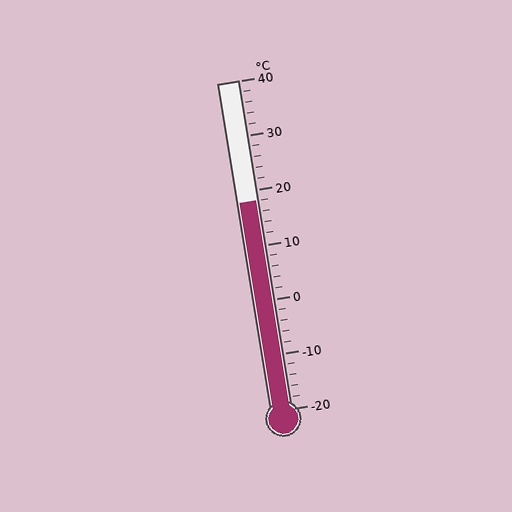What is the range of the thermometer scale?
The thermometer scale ranges from -20°C to 40°C.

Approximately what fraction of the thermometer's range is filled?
The thermometer is filled to approximately 65% of its range.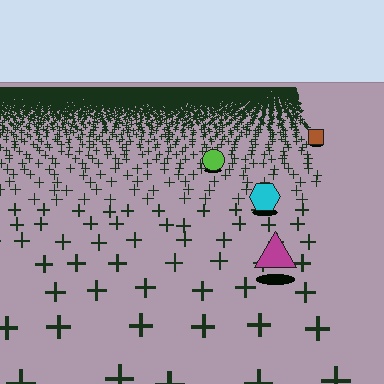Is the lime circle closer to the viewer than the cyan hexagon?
No. The cyan hexagon is closer — you can tell from the texture gradient: the ground texture is coarser near it.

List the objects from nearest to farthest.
From nearest to farthest: the magenta triangle, the cyan hexagon, the lime circle, the brown square.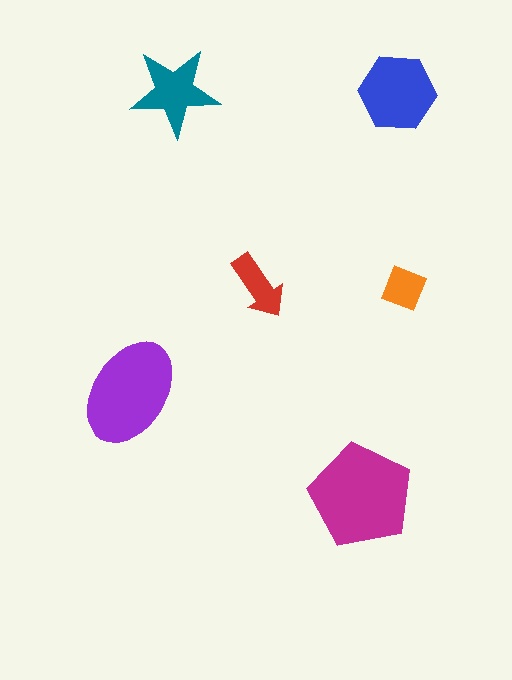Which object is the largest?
The magenta pentagon.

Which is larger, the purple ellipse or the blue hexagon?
The purple ellipse.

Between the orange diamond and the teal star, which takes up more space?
The teal star.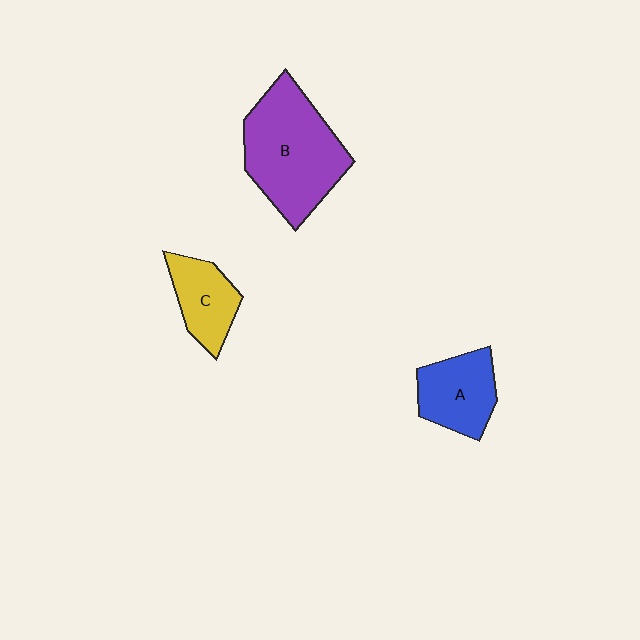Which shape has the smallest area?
Shape C (yellow).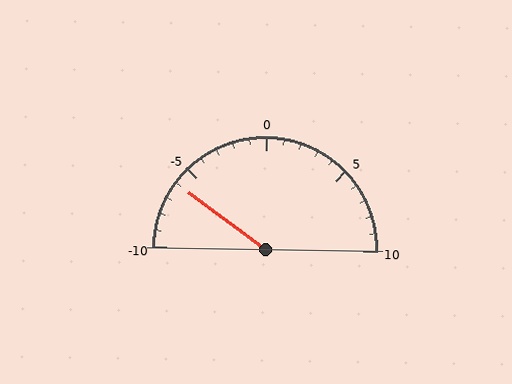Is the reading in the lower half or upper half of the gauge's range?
The reading is in the lower half of the range (-10 to 10).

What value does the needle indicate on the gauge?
The needle indicates approximately -6.